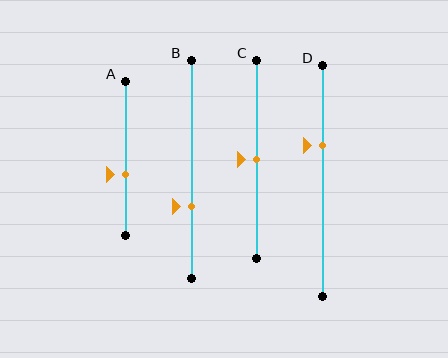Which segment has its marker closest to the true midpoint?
Segment C has its marker closest to the true midpoint.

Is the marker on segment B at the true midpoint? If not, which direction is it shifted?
No, the marker on segment B is shifted downward by about 17% of the segment length.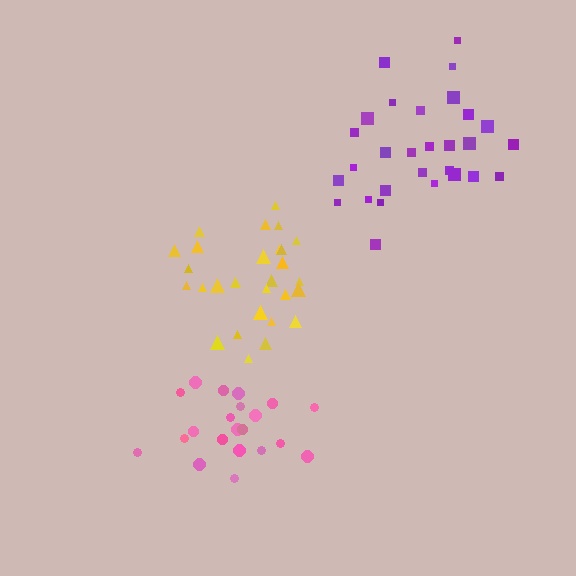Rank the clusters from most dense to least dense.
pink, purple, yellow.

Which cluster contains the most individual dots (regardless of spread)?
Purple (29).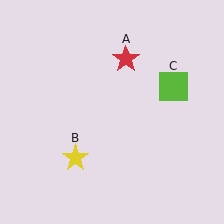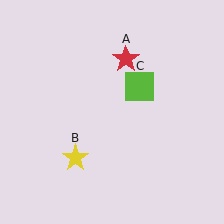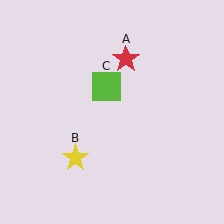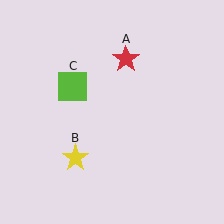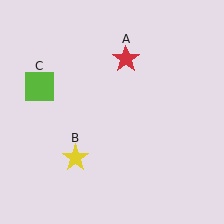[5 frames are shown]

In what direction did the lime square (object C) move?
The lime square (object C) moved left.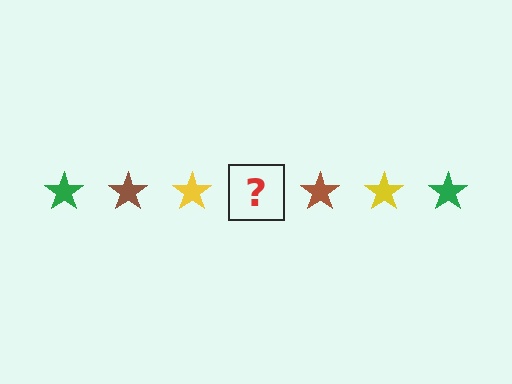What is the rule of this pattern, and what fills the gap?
The rule is that the pattern cycles through green, brown, yellow stars. The gap should be filled with a green star.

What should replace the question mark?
The question mark should be replaced with a green star.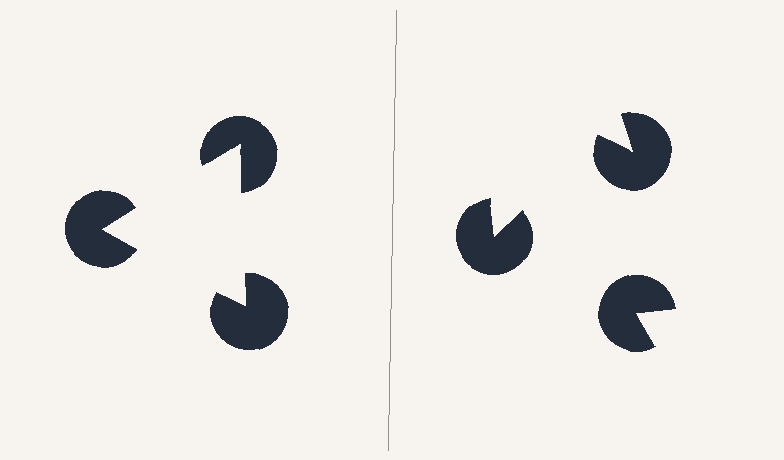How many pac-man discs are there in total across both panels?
6 — 3 on each side.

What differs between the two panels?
The pac-man discs are positioned identically on both sides; only the wedge orientations differ. On the left they align to a triangle; on the right they are misaligned.